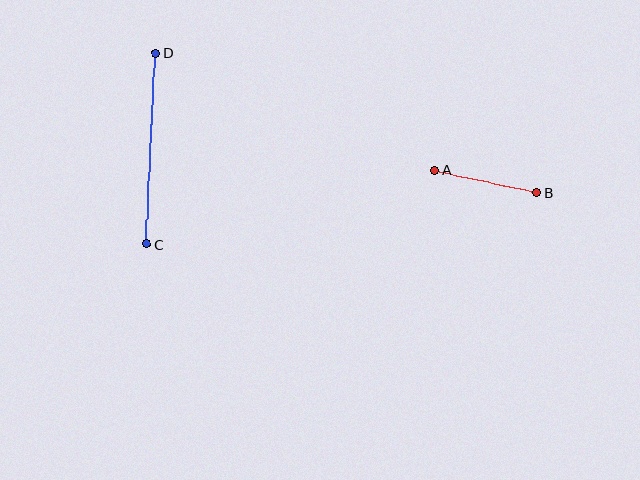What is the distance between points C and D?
The distance is approximately 191 pixels.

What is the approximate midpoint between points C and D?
The midpoint is at approximately (151, 148) pixels.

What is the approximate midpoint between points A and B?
The midpoint is at approximately (486, 181) pixels.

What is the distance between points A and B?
The distance is approximately 105 pixels.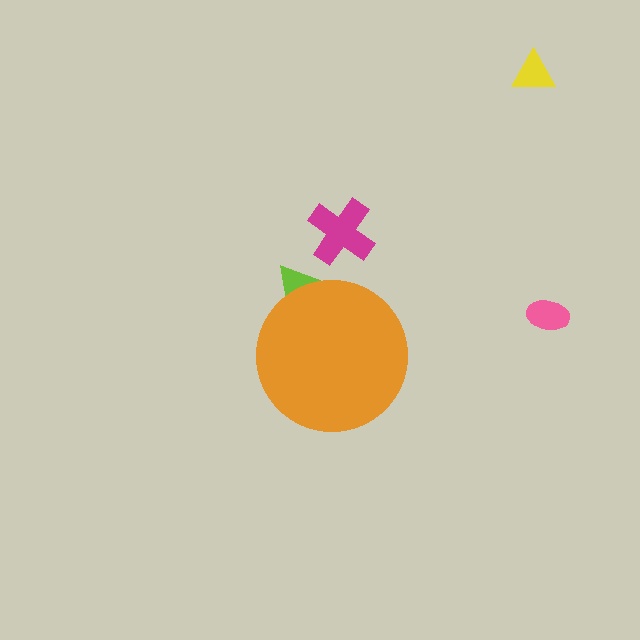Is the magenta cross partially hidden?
No, the magenta cross is fully visible.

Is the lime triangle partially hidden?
Yes, the lime triangle is partially hidden behind the orange circle.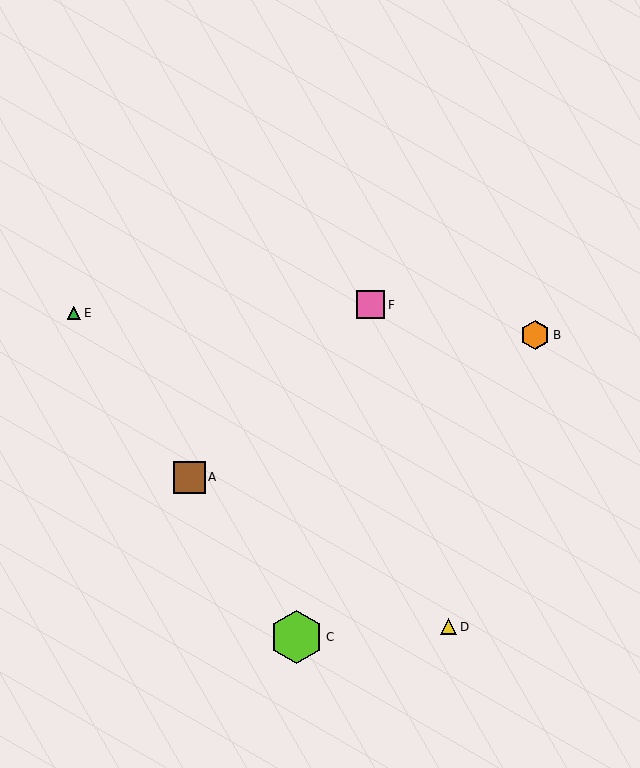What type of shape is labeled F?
Shape F is a pink square.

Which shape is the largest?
The lime hexagon (labeled C) is the largest.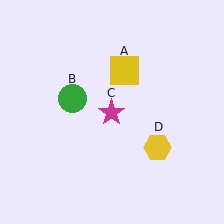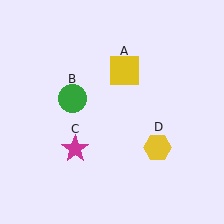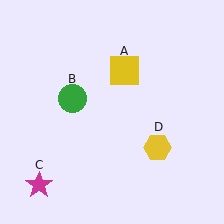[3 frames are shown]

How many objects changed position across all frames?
1 object changed position: magenta star (object C).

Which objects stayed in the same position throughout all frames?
Yellow square (object A) and green circle (object B) and yellow hexagon (object D) remained stationary.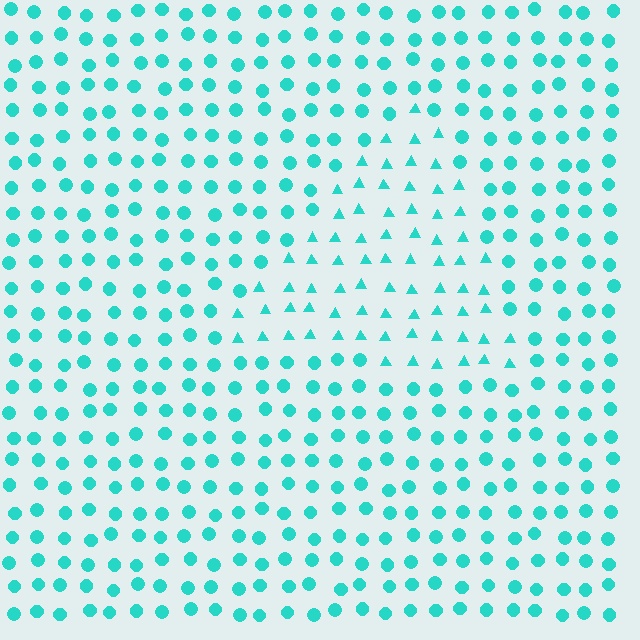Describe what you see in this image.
The image is filled with small cyan elements arranged in a uniform grid. A triangle-shaped region contains triangles, while the surrounding area contains circles. The boundary is defined purely by the change in element shape.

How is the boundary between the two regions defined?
The boundary is defined by a change in element shape: triangles inside vs. circles outside. All elements share the same color and spacing.